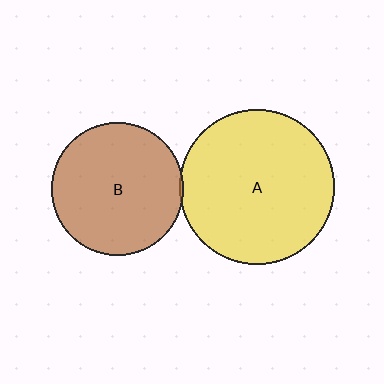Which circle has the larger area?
Circle A (yellow).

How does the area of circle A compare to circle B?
Approximately 1.4 times.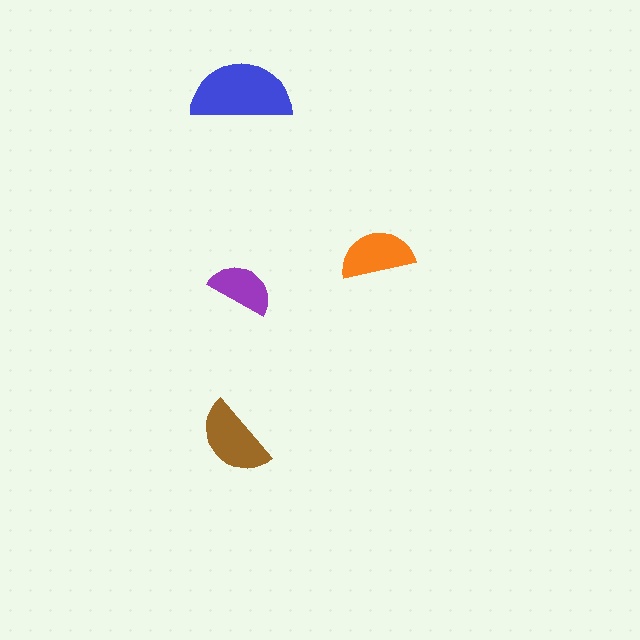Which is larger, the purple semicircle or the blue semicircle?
The blue one.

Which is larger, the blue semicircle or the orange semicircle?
The blue one.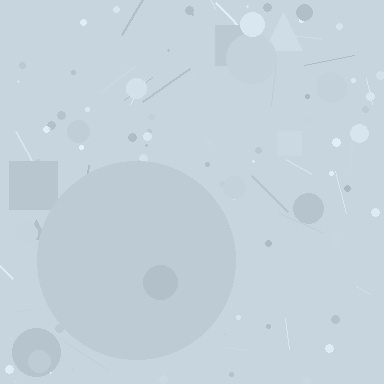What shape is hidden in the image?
A circle is hidden in the image.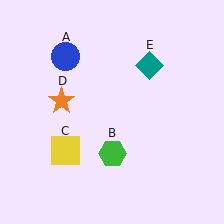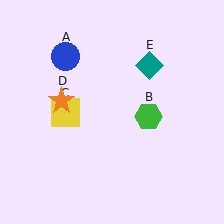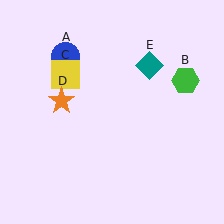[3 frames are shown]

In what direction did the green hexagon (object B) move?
The green hexagon (object B) moved up and to the right.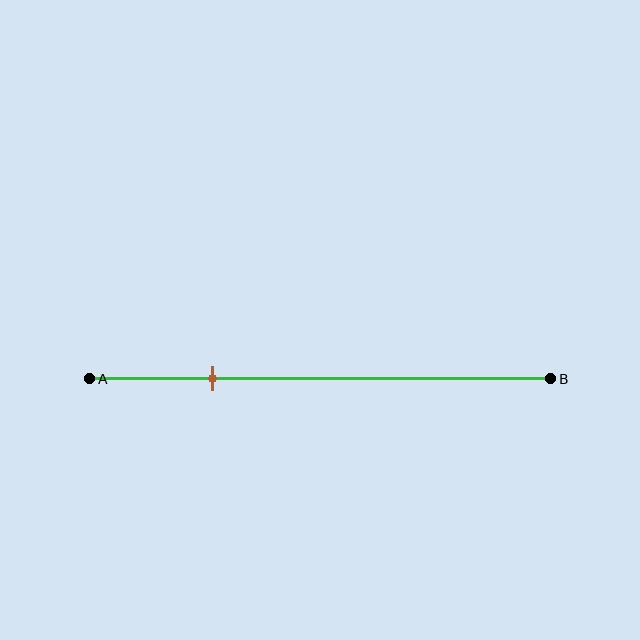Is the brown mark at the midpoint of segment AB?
No, the mark is at about 25% from A, not at the 50% midpoint.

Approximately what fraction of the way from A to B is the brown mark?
The brown mark is approximately 25% of the way from A to B.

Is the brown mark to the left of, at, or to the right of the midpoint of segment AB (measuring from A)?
The brown mark is to the left of the midpoint of segment AB.